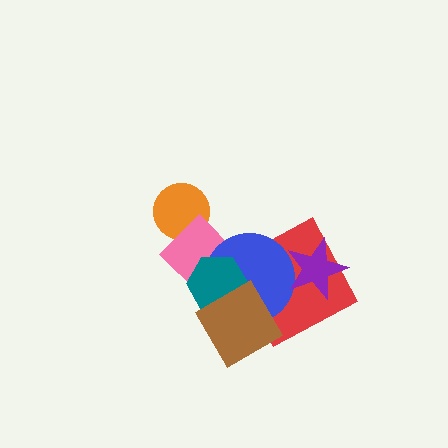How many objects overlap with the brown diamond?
3 objects overlap with the brown diamond.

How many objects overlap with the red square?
3 objects overlap with the red square.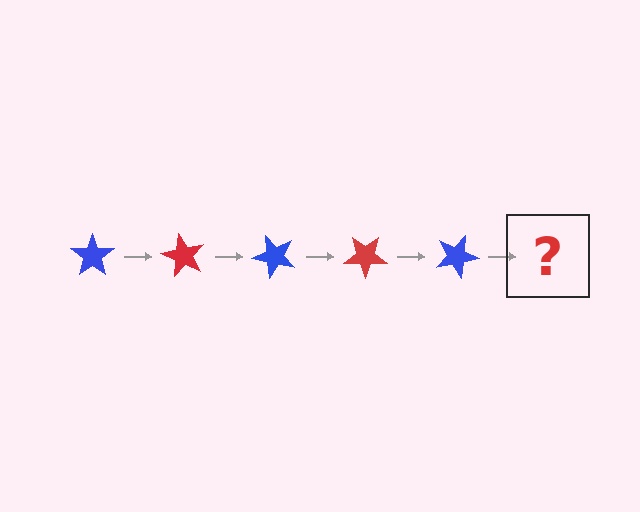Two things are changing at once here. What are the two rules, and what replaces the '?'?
The two rules are that it rotates 60 degrees each step and the color cycles through blue and red. The '?' should be a red star, rotated 300 degrees from the start.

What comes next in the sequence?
The next element should be a red star, rotated 300 degrees from the start.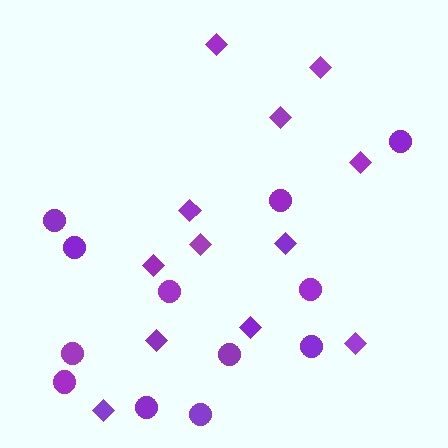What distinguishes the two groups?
There are 2 groups: one group of circles (12) and one group of diamonds (12).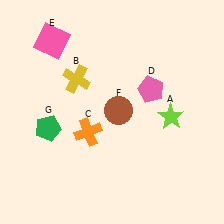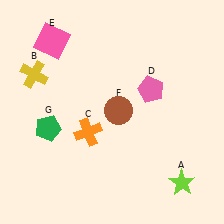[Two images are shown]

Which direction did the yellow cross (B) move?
The yellow cross (B) moved left.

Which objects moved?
The objects that moved are: the lime star (A), the yellow cross (B).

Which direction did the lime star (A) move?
The lime star (A) moved down.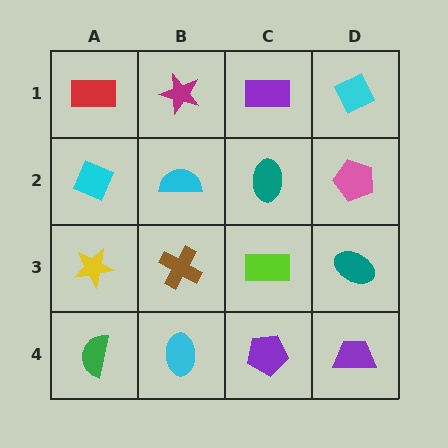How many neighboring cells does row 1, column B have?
3.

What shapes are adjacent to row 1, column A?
A cyan diamond (row 2, column A), a magenta star (row 1, column B).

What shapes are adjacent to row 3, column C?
A teal ellipse (row 2, column C), a purple pentagon (row 4, column C), a brown cross (row 3, column B), a teal ellipse (row 3, column D).